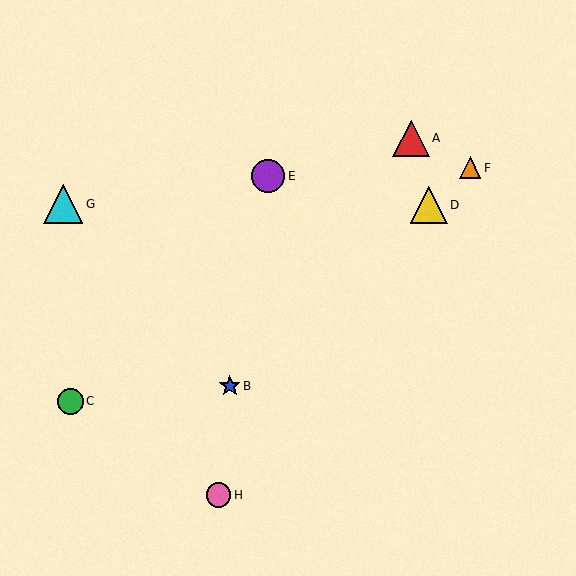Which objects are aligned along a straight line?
Objects B, D, F are aligned along a straight line.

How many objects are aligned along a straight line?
3 objects (B, D, F) are aligned along a straight line.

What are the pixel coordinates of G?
Object G is at (63, 204).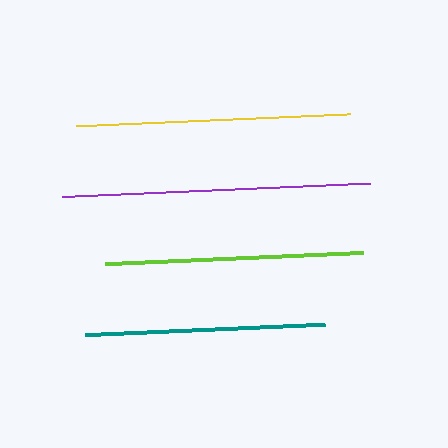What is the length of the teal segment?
The teal segment is approximately 239 pixels long.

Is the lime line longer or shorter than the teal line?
The lime line is longer than the teal line.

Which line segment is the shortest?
The teal line is the shortest at approximately 239 pixels.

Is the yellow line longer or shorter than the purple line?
The purple line is longer than the yellow line.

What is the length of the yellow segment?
The yellow segment is approximately 275 pixels long.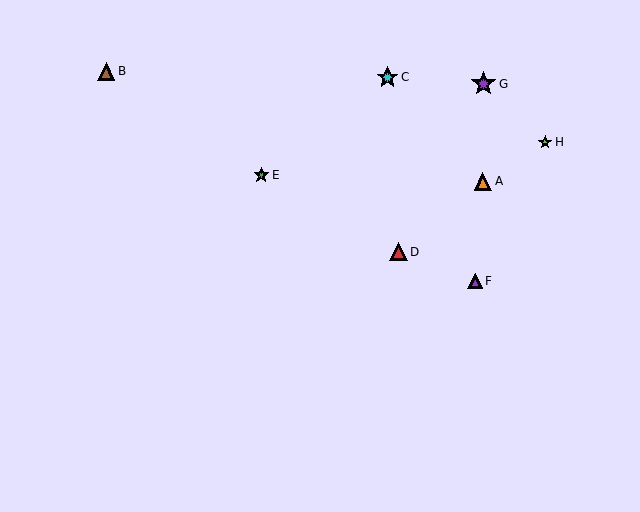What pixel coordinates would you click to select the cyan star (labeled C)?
Click at (388, 77) to select the cyan star C.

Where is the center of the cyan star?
The center of the cyan star is at (388, 77).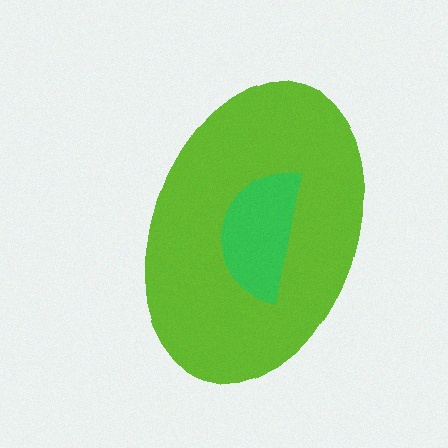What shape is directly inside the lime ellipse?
The green semicircle.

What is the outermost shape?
The lime ellipse.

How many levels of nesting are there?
2.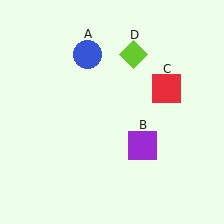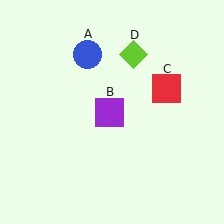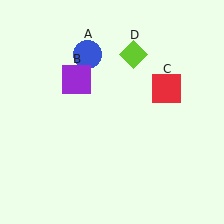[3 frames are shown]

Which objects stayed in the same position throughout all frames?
Blue circle (object A) and red square (object C) and lime diamond (object D) remained stationary.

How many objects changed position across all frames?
1 object changed position: purple square (object B).